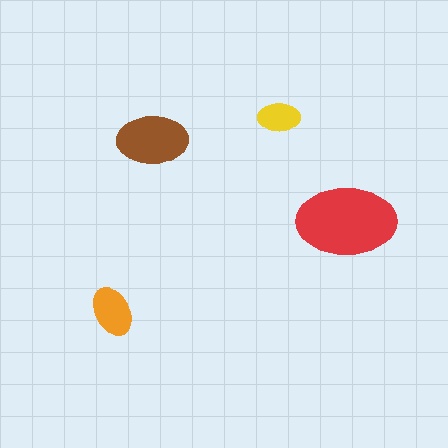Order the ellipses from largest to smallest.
the red one, the brown one, the orange one, the yellow one.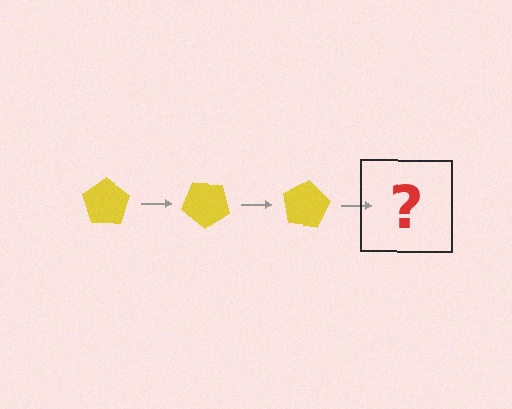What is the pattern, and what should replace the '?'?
The pattern is that the pentagon rotates 40 degrees each step. The '?' should be a yellow pentagon rotated 120 degrees.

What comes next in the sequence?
The next element should be a yellow pentagon rotated 120 degrees.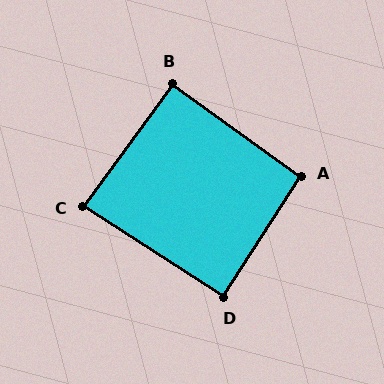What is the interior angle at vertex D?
Approximately 90 degrees (approximately right).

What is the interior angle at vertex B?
Approximately 90 degrees (approximately right).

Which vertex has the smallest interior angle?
C, at approximately 87 degrees.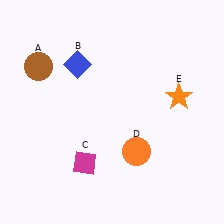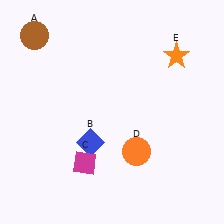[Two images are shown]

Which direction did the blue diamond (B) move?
The blue diamond (B) moved down.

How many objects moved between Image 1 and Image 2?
3 objects moved between the two images.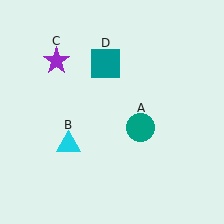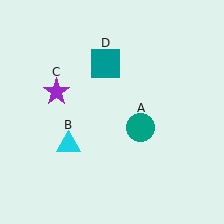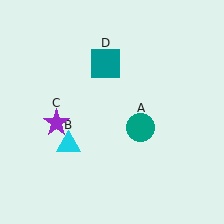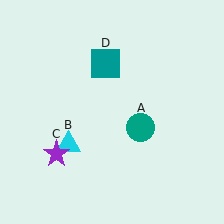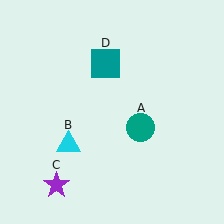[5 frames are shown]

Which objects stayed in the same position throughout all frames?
Teal circle (object A) and cyan triangle (object B) and teal square (object D) remained stationary.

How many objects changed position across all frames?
1 object changed position: purple star (object C).